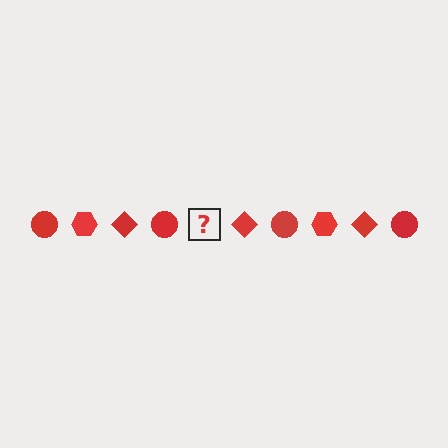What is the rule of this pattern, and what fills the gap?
The rule is that the pattern cycles through circle, hexagon, diamond shapes in red. The gap should be filled with a red hexagon.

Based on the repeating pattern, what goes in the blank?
The blank should be a red hexagon.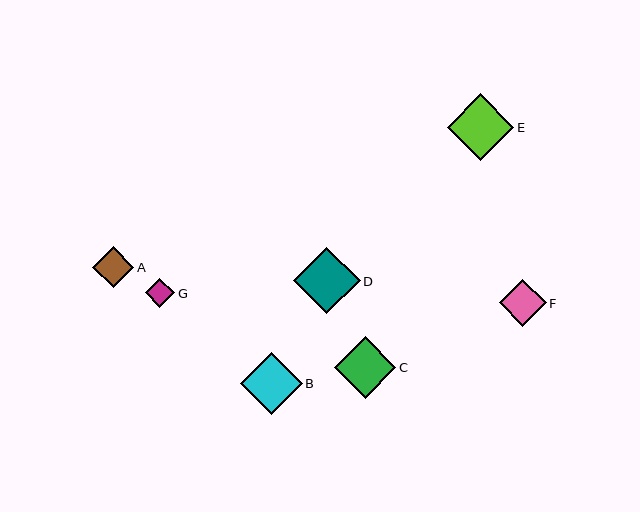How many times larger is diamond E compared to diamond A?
Diamond E is approximately 1.6 times the size of diamond A.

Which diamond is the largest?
Diamond E is the largest with a size of approximately 67 pixels.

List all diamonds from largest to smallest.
From largest to smallest: E, D, B, C, F, A, G.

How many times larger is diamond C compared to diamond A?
Diamond C is approximately 1.5 times the size of diamond A.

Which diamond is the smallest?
Diamond G is the smallest with a size of approximately 29 pixels.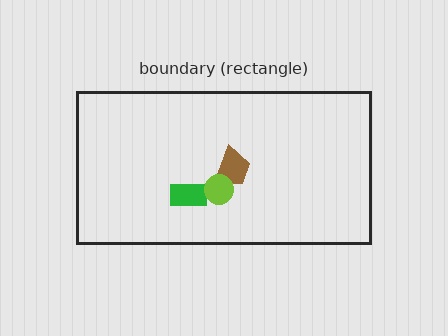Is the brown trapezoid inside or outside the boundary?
Inside.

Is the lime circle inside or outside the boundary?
Inside.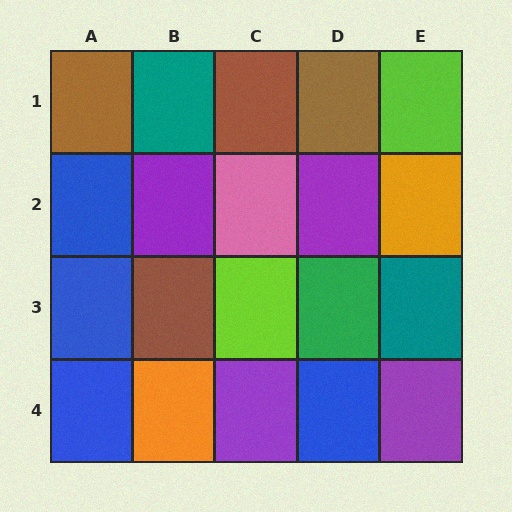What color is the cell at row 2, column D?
Purple.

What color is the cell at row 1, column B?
Teal.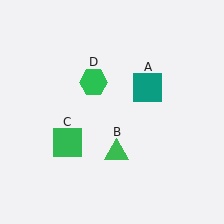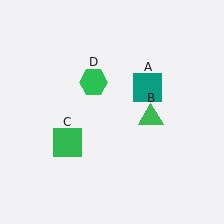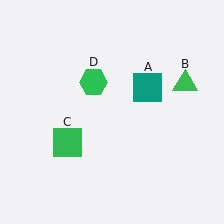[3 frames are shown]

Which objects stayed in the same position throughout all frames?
Teal square (object A) and green square (object C) and green hexagon (object D) remained stationary.